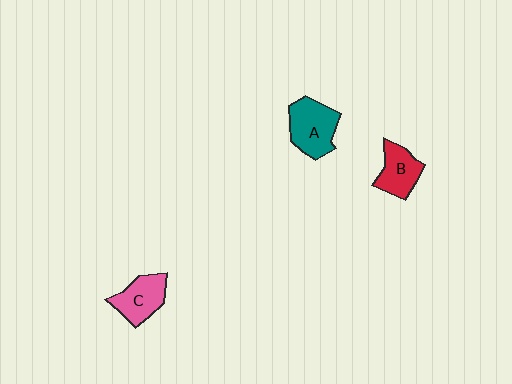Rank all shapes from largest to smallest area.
From largest to smallest: A (teal), C (pink), B (red).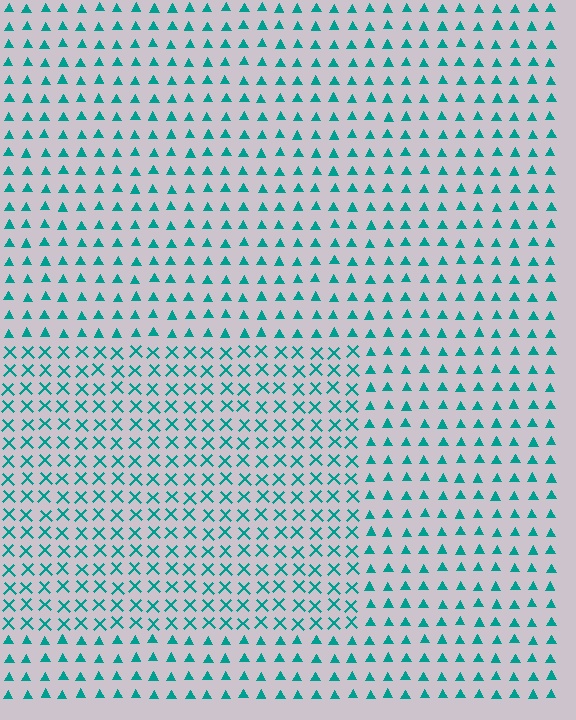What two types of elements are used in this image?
The image uses X marks inside the rectangle region and triangles outside it.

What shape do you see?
I see a rectangle.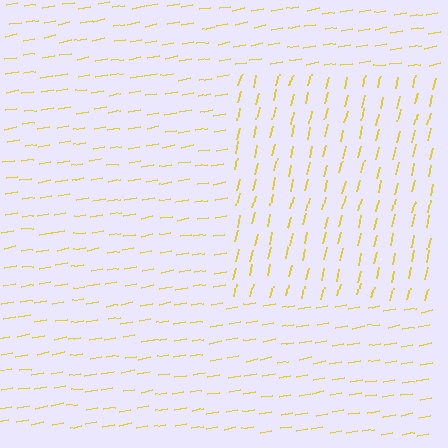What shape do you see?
I see a rectangle.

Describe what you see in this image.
The image is filled with small yellow line segments. A rectangle region in the image has lines oriented differently from the surrounding lines, creating a visible texture boundary.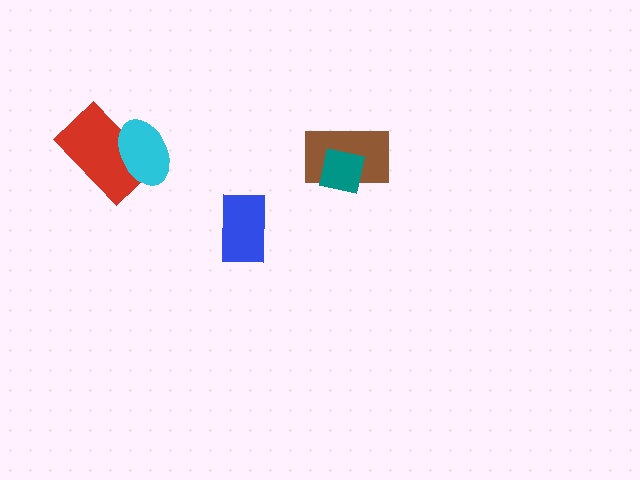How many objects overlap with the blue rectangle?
0 objects overlap with the blue rectangle.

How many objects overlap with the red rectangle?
1 object overlaps with the red rectangle.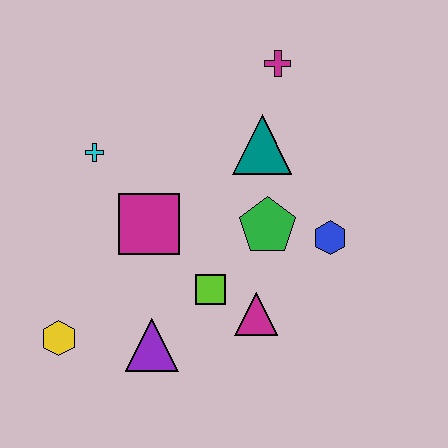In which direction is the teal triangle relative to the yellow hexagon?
The teal triangle is to the right of the yellow hexagon.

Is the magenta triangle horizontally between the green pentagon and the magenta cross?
No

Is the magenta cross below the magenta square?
No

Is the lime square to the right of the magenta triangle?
No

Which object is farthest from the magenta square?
The magenta cross is farthest from the magenta square.